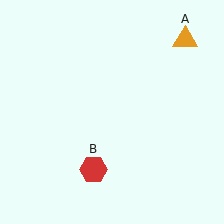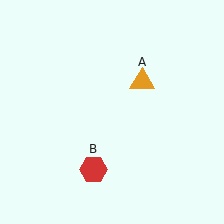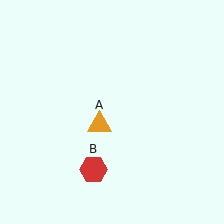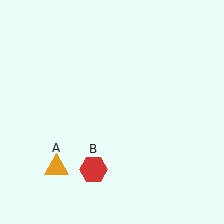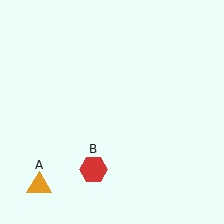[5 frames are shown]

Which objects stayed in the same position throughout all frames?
Red hexagon (object B) remained stationary.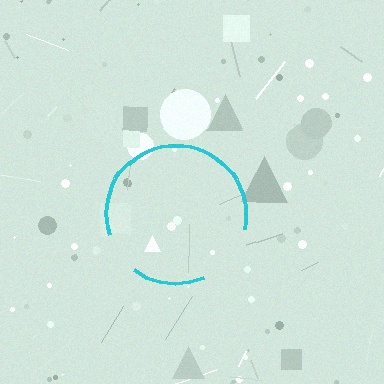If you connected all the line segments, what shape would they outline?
They would outline a circle.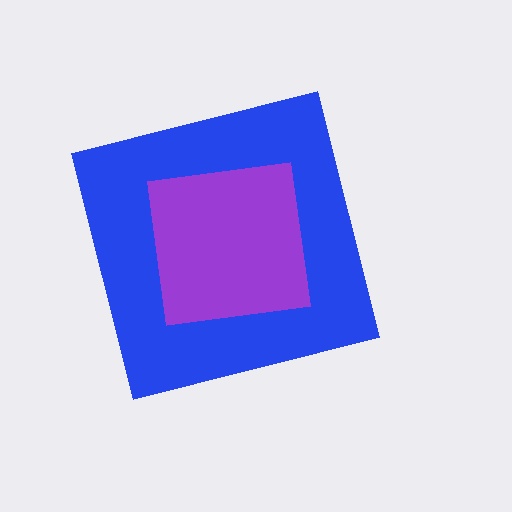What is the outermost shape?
The blue square.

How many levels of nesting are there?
2.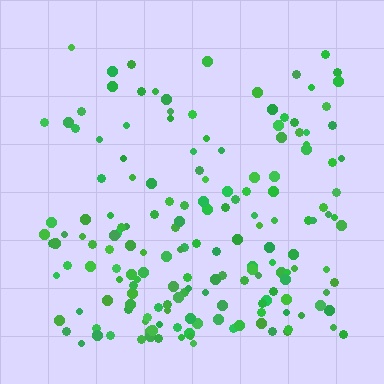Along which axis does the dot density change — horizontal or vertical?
Vertical.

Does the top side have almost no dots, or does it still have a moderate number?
Still a moderate number, just noticeably fewer than the bottom.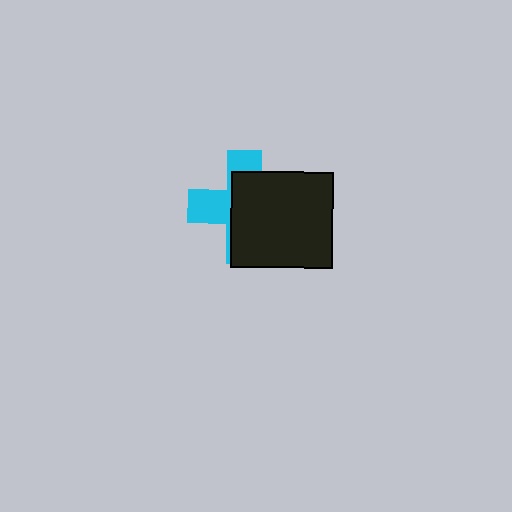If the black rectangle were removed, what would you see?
You would see the complete cyan cross.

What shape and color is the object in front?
The object in front is a black rectangle.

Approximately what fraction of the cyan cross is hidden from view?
Roughly 63% of the cyan cross is hidden behind the black rectangle.